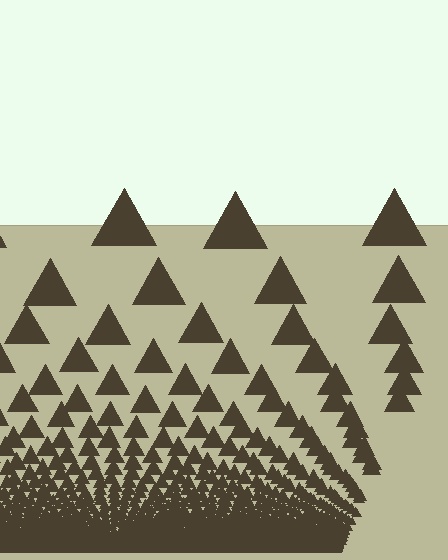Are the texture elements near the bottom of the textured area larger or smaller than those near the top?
Smaller. The gradient is inverted — elements near the bottom are smaller and denser.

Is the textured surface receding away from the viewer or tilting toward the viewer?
The surface appears to tilt toward the viewer. Texture elements get larger and sparser toward the top.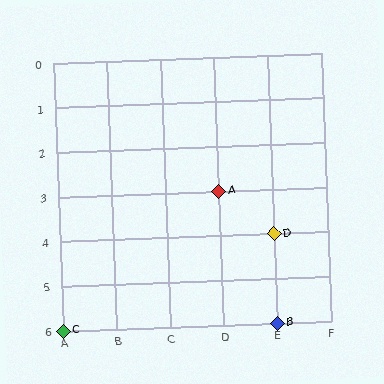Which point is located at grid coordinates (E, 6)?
Point B is at (E, 6).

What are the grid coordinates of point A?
Point A is at grid coordinates (D, 3).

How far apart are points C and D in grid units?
Points C and D are 4 columns and 2 rows apart (about 4.5 grid units diagonally).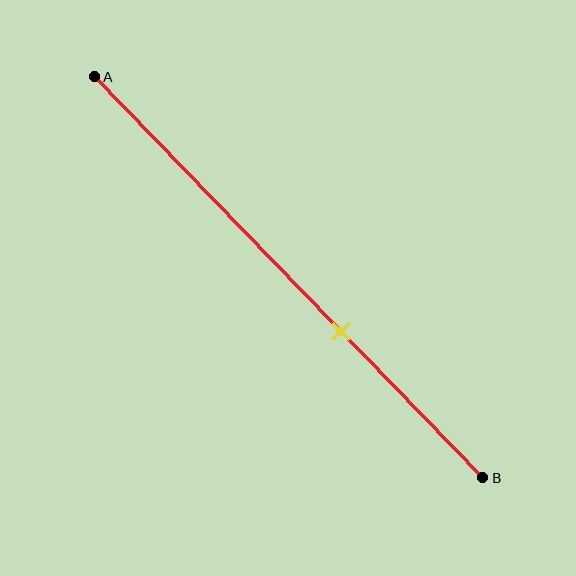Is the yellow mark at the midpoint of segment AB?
No, the mark is at about 65% from A, not at the 50% midpoint.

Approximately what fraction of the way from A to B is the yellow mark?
The yellow mark is approximately 65% of the way from A to B.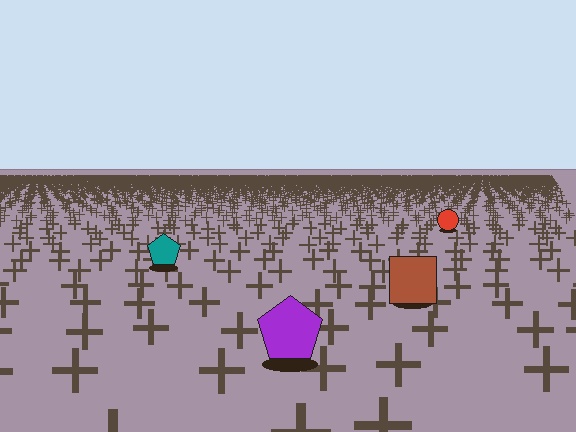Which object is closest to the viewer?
The purple pentagon is closest. The texture marks near it are larger and more spread out.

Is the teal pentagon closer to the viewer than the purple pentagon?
No. The purple pentagon is closer — you can tell from the texture gradient: the ground texture is coarser near it.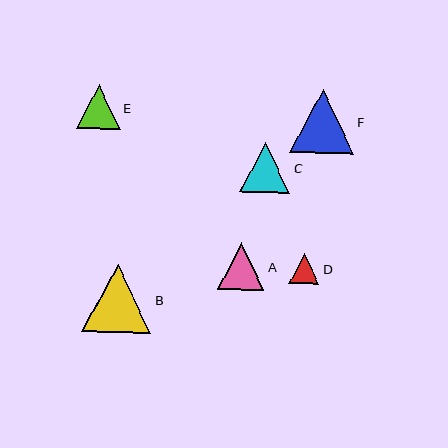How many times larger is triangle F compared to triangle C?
Triangle F is approximately 1.3 times the size of triangle C.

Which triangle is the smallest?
Triangle D is the smallest with a size of approximately 30 pixels.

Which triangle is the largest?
Triangle B is the largest with a size of approximately 69 pixels.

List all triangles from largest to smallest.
From largest to smallest: B, F, C, A, E, D.